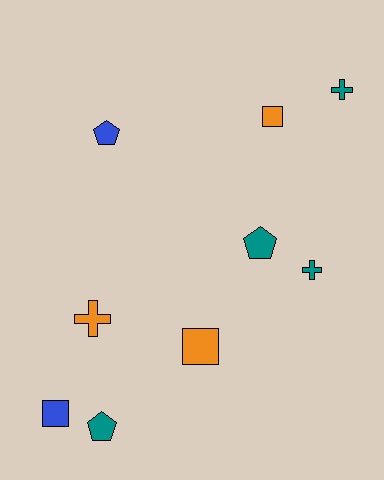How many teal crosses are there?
There are 2 teal crosses.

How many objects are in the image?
There are 9 objects.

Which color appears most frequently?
Teal, with 4 objects.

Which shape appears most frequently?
Cross, with 3 objects.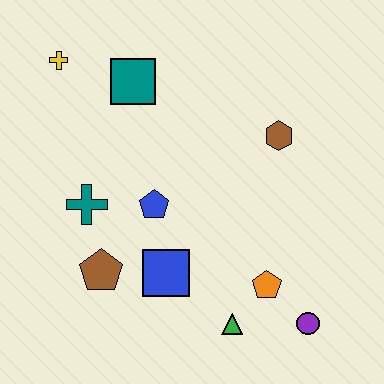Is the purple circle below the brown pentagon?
Yes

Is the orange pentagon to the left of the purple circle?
Yes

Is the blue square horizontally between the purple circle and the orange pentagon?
No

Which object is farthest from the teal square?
The purple circle is farthest from the teal square.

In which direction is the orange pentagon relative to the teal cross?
The orange pentagon is to the right of the teal cross.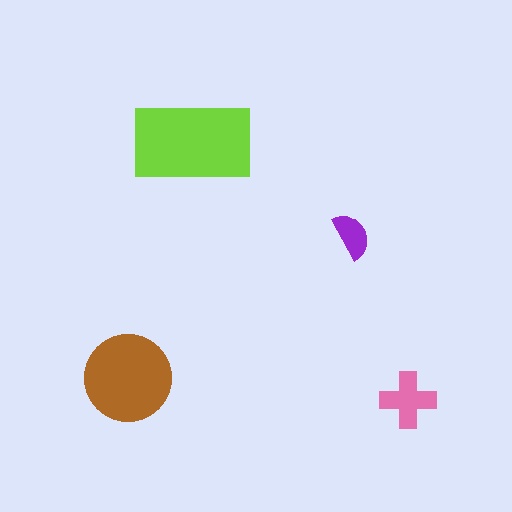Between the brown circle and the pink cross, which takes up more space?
The brown circle.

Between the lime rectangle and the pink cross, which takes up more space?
The lime rectangle.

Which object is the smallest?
The purple semicircle.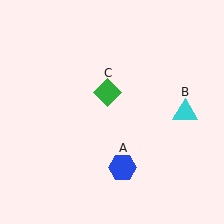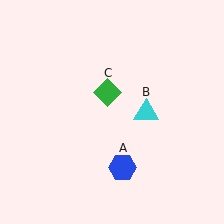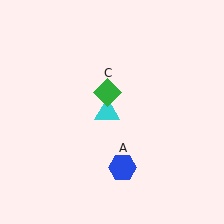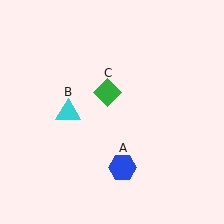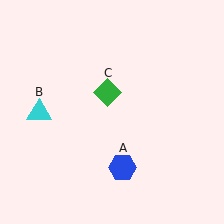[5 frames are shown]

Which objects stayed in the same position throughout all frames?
Blue hexagon (object A) and green diamond (object C) remained stationary.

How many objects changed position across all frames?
1 object changed position: cyan triangle (object B).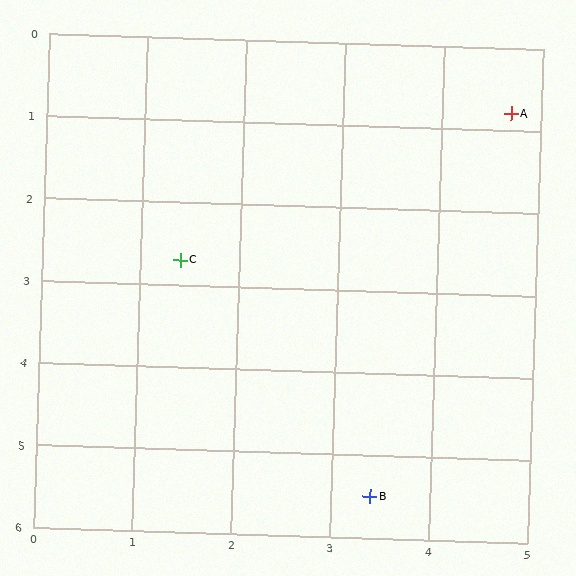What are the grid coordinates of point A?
Point A is at approximately (4.7, 0.8).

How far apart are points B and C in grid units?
Points B and C are about 3.4 grid units apart.